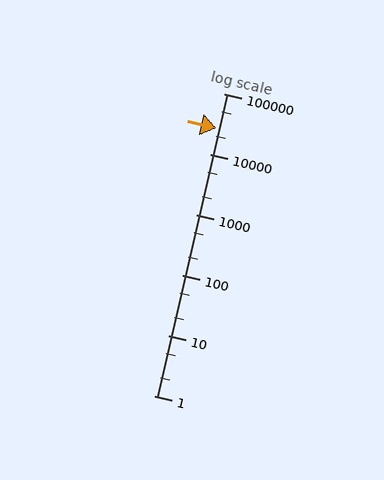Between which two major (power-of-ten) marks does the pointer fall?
The pointer is between 10000 and 100000.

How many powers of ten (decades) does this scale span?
The scale spans 5 decades, from 1 to 100000.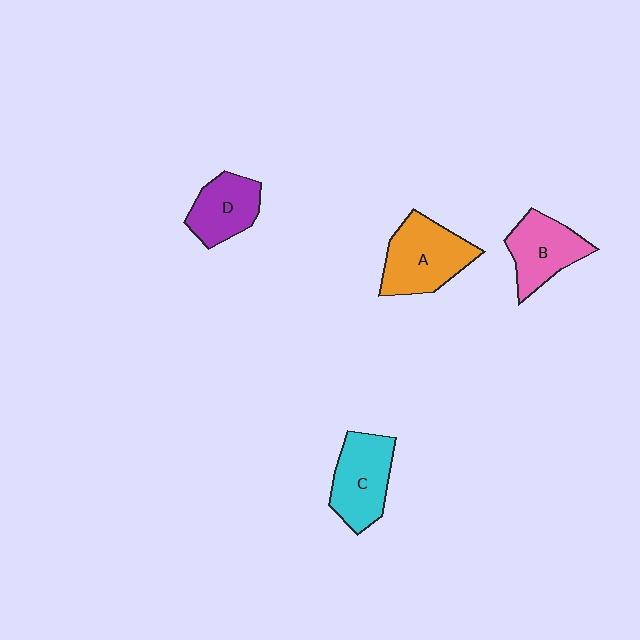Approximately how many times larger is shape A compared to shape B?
Approximately 1.3 times.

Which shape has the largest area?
Shape A (orange).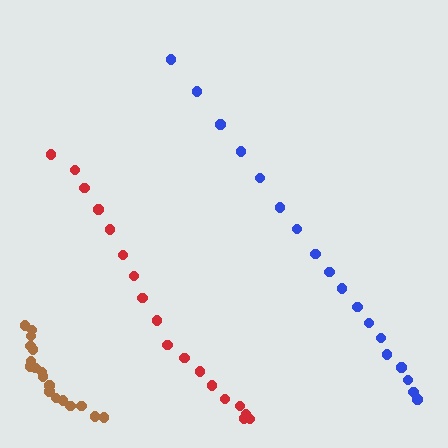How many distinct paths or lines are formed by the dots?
There are 3 distinct paths.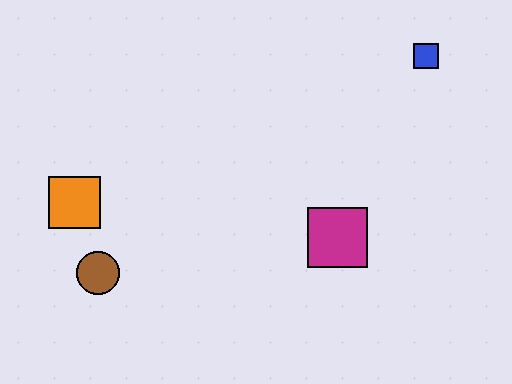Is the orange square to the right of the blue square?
No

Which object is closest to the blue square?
The magenta square is closest to the blue square.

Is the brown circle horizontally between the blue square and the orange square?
Yes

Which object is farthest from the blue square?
The brown circle is farthest from the blue square.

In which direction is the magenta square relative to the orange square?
The magenta square is to the right of the orange square.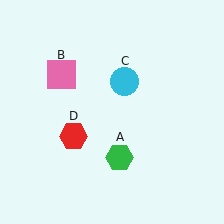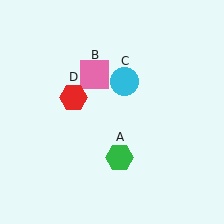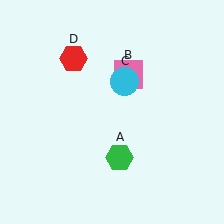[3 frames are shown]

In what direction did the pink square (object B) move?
The pink square (object B) moved right.